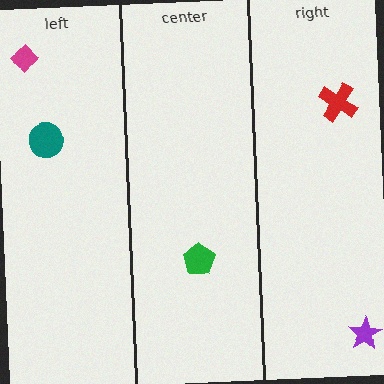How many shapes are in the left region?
2.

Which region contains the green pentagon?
The center region.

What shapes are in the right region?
The red cross, the purple star.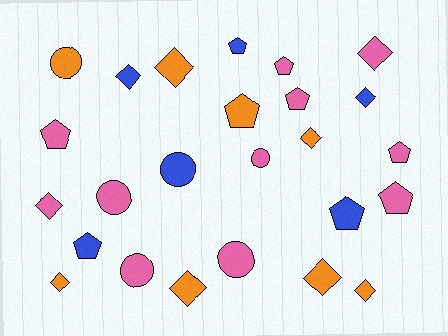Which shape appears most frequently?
Diamond, with 10 objects.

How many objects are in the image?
There are 25 objects.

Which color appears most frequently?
Pink, with 11 objects.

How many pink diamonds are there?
There are 2 pink diamonds.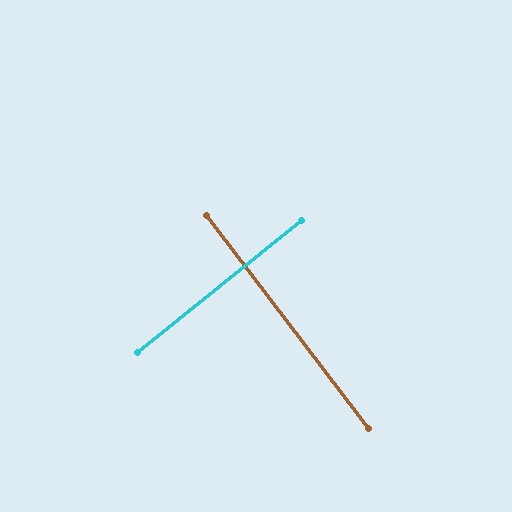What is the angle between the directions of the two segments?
Approximately 88 degrees.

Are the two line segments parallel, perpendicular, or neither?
Perpendicular — they meet at approximately 88°.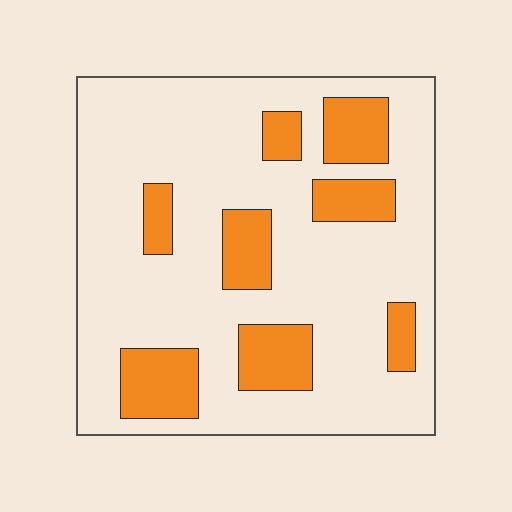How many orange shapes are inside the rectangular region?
8.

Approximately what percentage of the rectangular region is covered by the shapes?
Approximately 20%.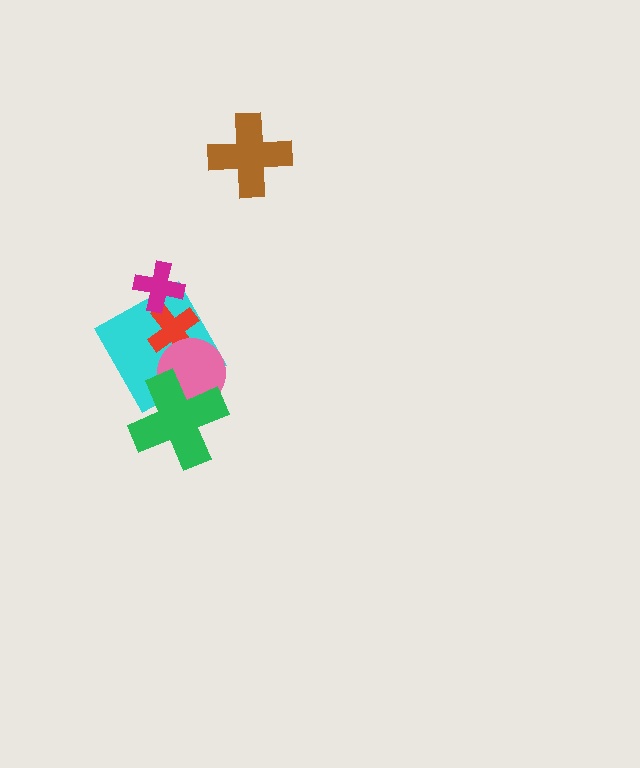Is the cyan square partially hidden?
Yes, it is partially covered by another shape.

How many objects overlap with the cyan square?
4 objects overlap with the cyan square.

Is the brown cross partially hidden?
No, no other shape covers it.